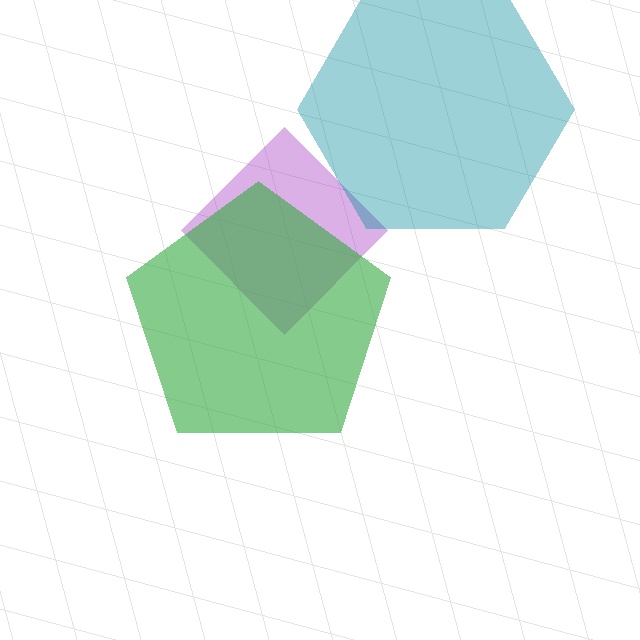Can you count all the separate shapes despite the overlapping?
Yes, there are 3 separate shapes.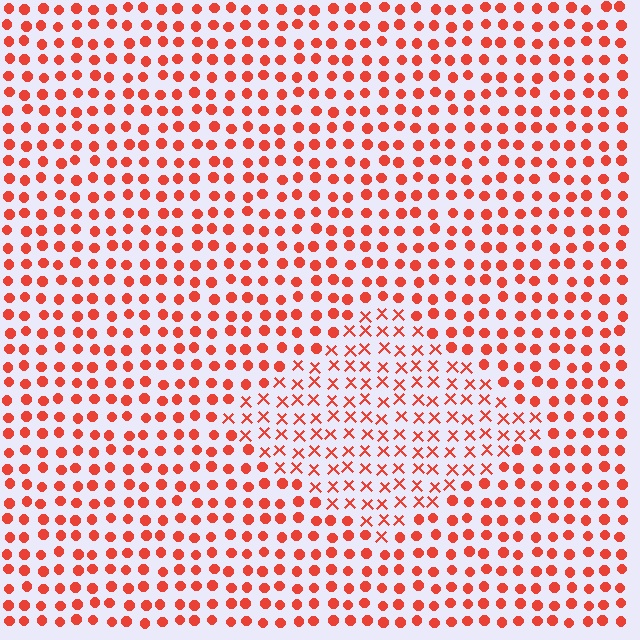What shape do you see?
I see a diamond.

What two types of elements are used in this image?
The image uses X marks inside the diamond region and circles outside it.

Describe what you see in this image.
The image is filled with small red elements arranged in a uniform grid. A diamond-shaped region contains X marks, while the surrounding area contains circles. The boundary is defined purely by the change in element shape.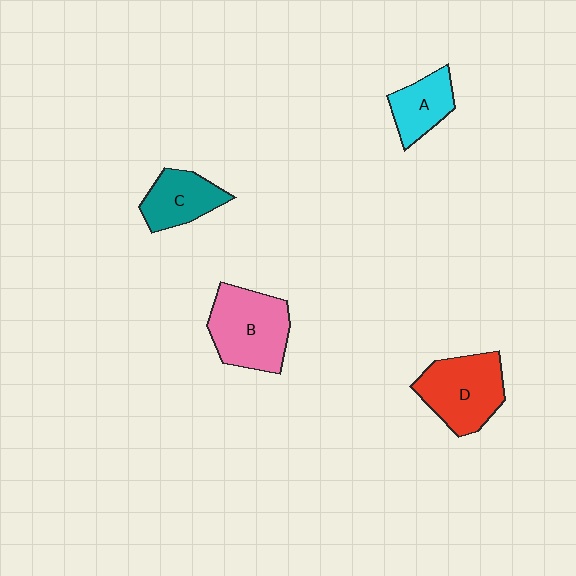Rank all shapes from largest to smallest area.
From largest to smallest: B (pink), D (red), C (teal), A (cyan).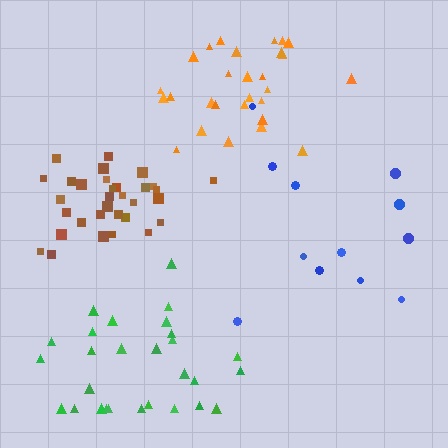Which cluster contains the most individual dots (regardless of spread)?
Brown (33).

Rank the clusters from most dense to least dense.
brown, orange, green, blue.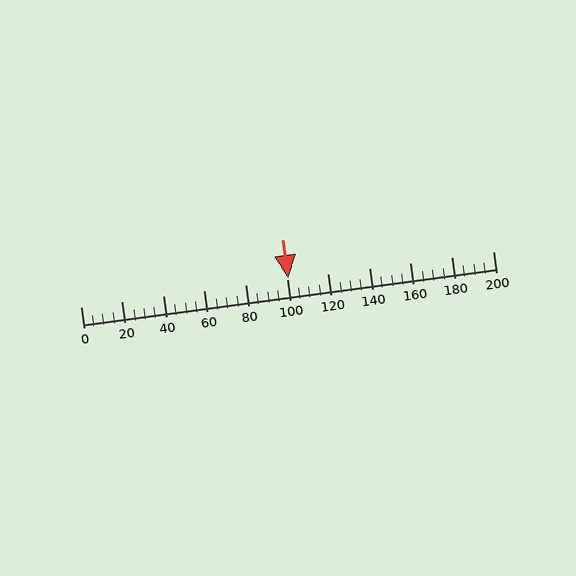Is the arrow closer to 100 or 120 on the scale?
The arrow is closer to 100.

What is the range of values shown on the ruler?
The ruler shows values from 0 to 200.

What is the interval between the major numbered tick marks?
The major tick marks are spaced 20 units apart.